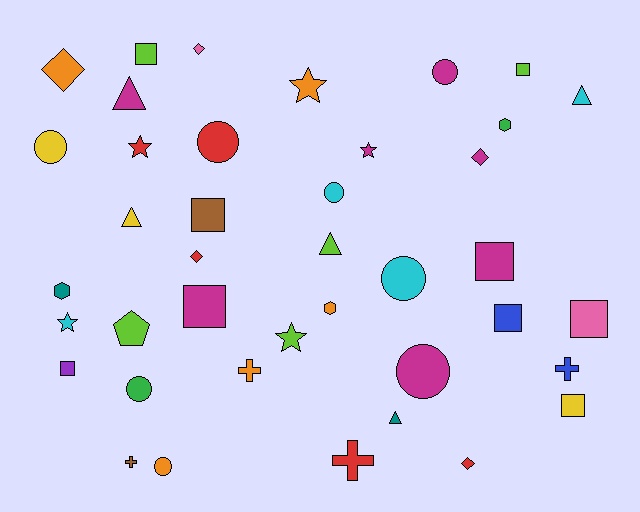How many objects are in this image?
There are 40 objects.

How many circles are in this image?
There are 8 circles.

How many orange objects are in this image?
There are 5 orange objects.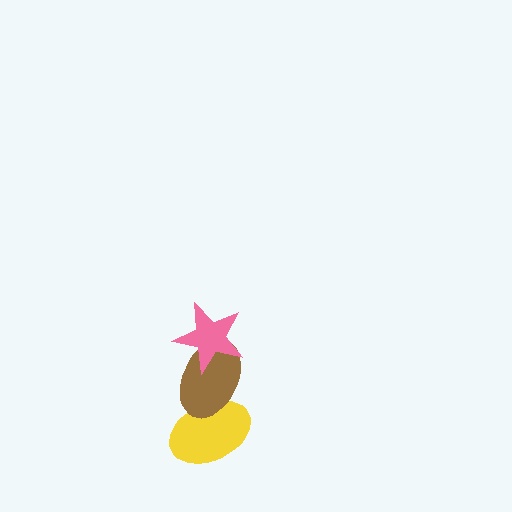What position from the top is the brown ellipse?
The brown ellipse is 2nd from the top.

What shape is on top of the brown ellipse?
The pink star is on top of the brown ellipse.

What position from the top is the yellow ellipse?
The yellow ellipse is 3rd from the top.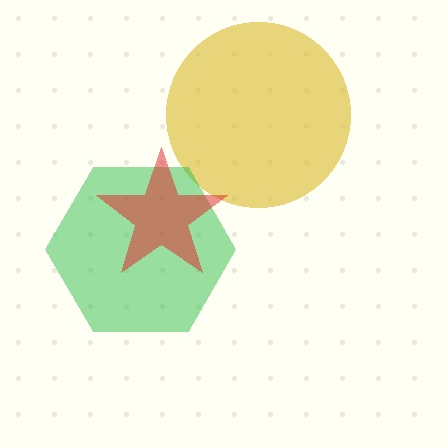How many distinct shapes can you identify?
There are 3 distinct shapes: a yellow circle, a green hexagon, a red star.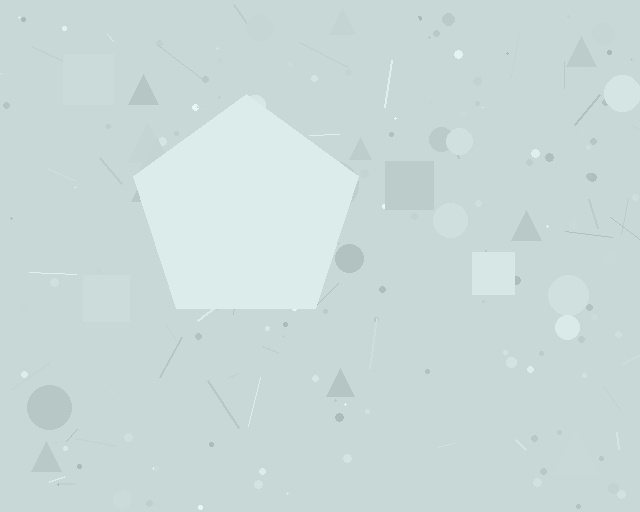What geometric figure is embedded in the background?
A pentagon is embedded in the background.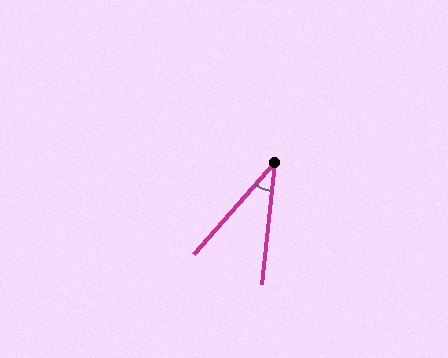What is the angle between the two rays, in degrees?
Approximately 35 degrees.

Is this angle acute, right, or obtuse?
It is acute.